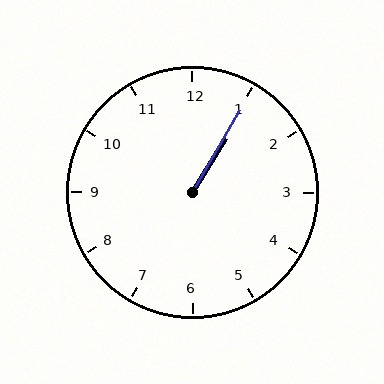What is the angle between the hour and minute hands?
Approximately 2 degrees.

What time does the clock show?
1:05.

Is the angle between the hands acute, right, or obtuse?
It is acute.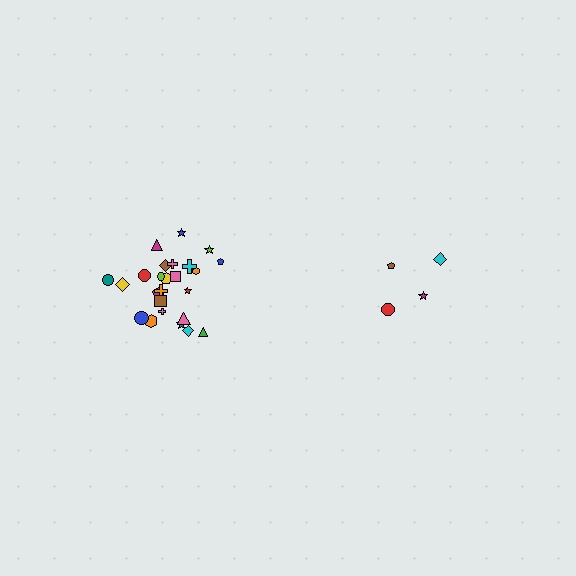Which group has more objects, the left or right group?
The left group.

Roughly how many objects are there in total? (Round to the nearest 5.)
Roughly 30 objects in total.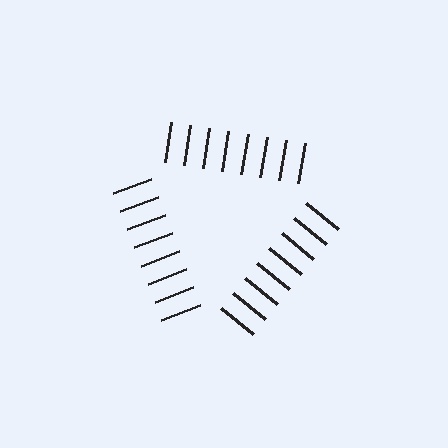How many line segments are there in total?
24 — 8 along each of the 3 edges.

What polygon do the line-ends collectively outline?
An illusory triangle — the line segments terminate on its edges but no continuous stroke is drawn.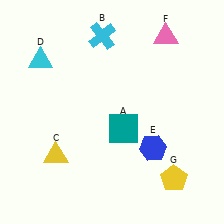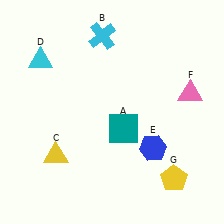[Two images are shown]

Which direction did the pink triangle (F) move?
The pink triangle (F) moved down.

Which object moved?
The pink triangle (F) moved down.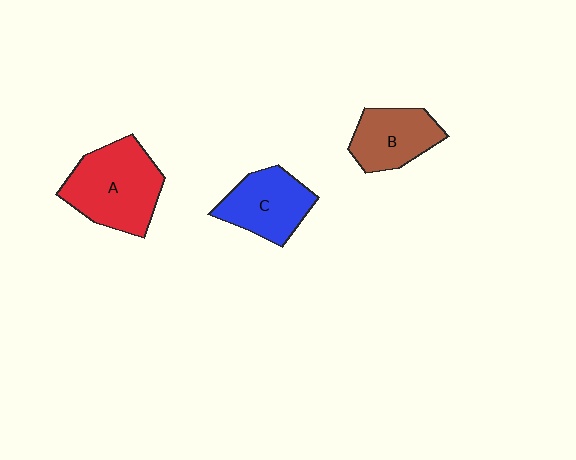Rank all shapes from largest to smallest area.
From largest to smallest: A (red), C (blue), B (brown).